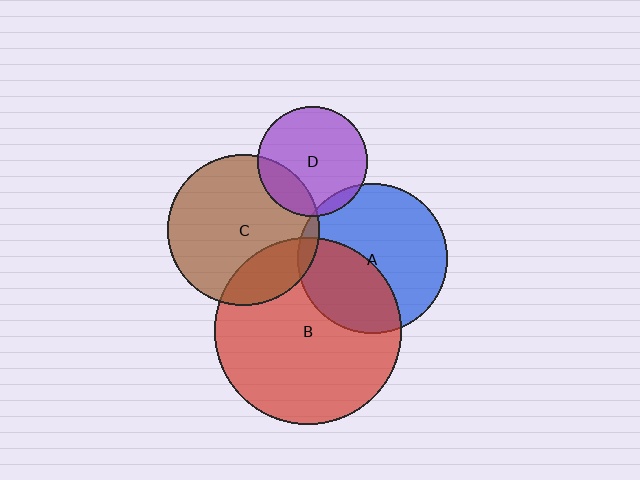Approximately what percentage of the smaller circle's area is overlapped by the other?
Approximately 40%.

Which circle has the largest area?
Circle B (red).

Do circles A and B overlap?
Yes.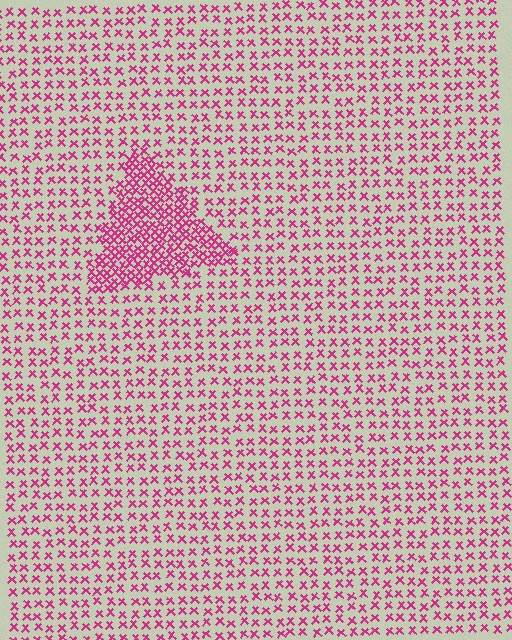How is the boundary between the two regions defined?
The boundary is defined by a change in element density (approximately 2.3x ratio). All elements are the same color, size, and shape.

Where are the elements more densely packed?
The elements are more densely packed inside the triangle boundary.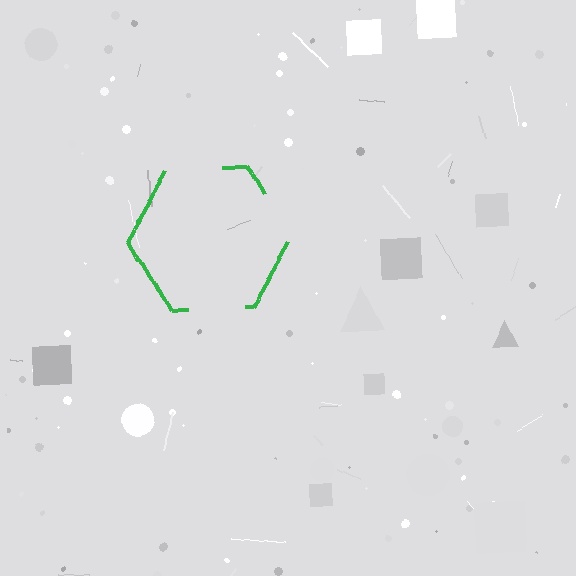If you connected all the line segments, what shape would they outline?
They would outline a hexagon.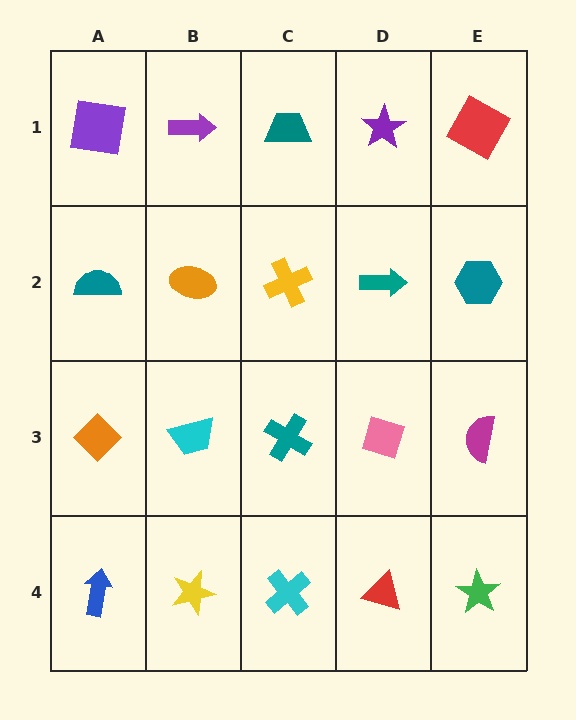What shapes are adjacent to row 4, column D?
A pink diamond (row 3, column D), a cyan cross (row 4, column C), a green star (row 4, column E).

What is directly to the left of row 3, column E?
A pink diamond.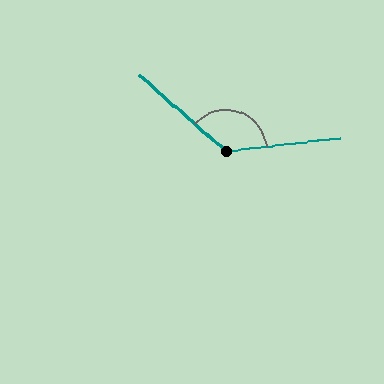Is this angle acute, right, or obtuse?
It is obtuse.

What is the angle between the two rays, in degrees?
Approximately 132 degrees.